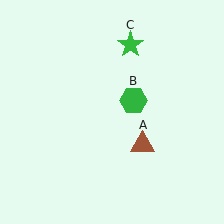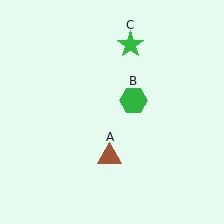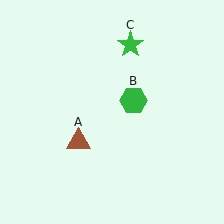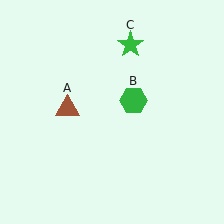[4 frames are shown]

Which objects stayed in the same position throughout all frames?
Green hexagon (object B) and green star (object C) remained stationary.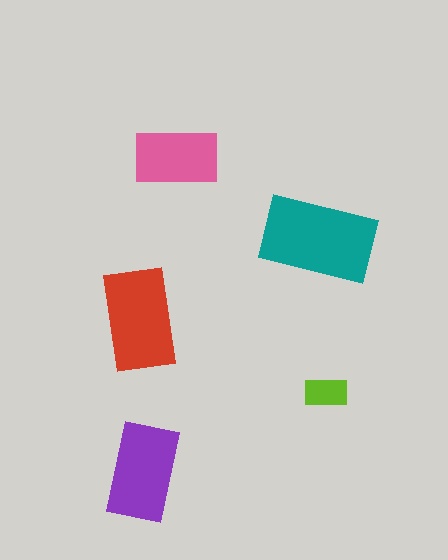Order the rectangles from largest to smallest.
the teal one, the red one, the purple one, the pink one, the lime one.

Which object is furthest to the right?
The lime rectangle is rightmost.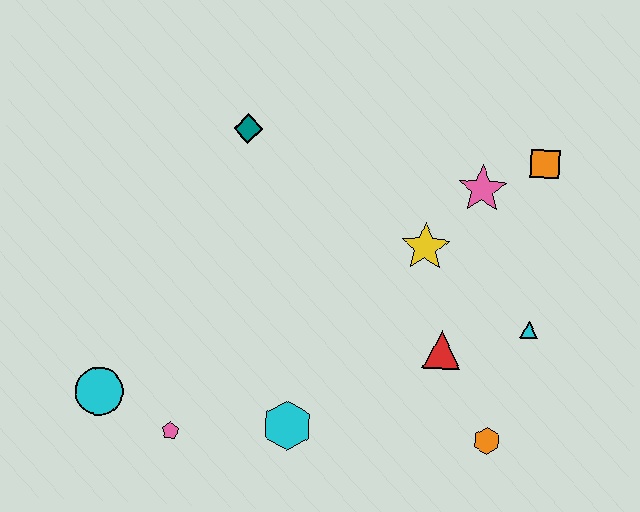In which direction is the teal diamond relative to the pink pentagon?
The teal diamond is above the pink pentagon.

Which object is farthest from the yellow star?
The cyan circle is farthest from the yellow star.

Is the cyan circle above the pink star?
No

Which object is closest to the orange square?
The pink star is closest to the orange square.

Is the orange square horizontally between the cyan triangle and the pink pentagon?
No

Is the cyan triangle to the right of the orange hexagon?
Yes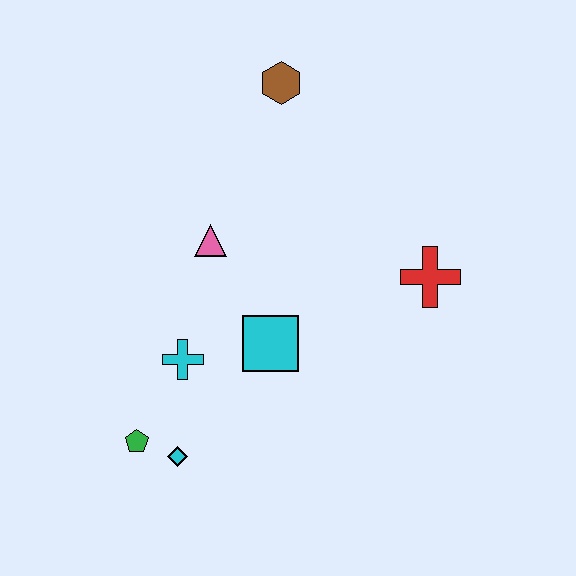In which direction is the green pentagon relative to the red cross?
The green pentagon is to the left of the red cross.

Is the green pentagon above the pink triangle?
No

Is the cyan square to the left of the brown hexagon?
Yes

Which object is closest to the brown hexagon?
The pink triangle is closest to the brown hexagon.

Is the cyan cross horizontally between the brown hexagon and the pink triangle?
No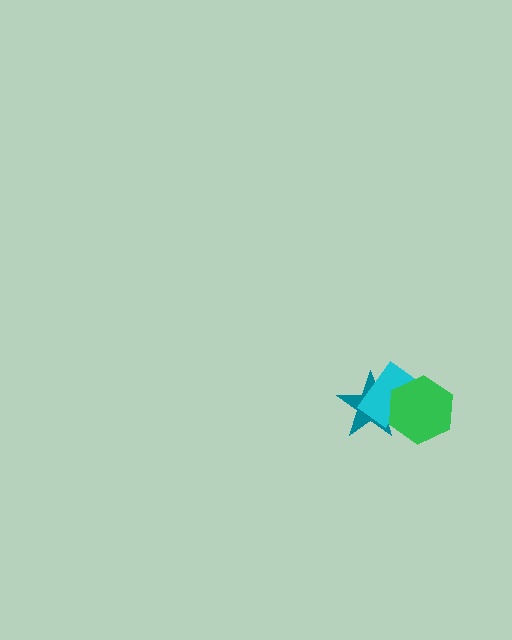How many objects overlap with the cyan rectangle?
2 objects overlap with the cyan rectangle.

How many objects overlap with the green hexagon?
2 objects overlap with the green hexagon.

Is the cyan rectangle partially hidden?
Yes, it is partially covered by another shape.